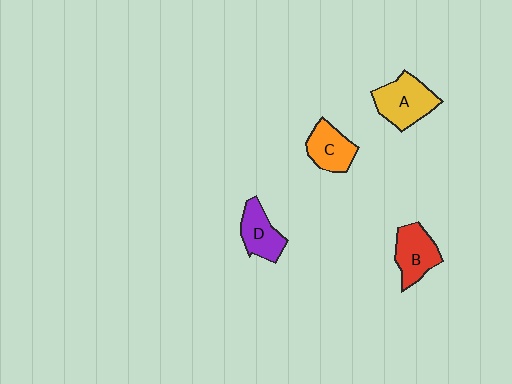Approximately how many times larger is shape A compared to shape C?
Approximately 1.3 times.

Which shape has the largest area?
Shape A (yellow).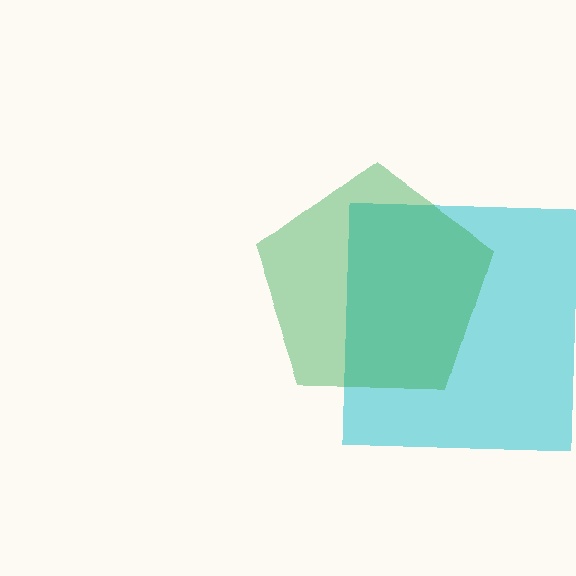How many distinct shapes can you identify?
There are 2 distinct shapes: a cyan square, a green pentagon.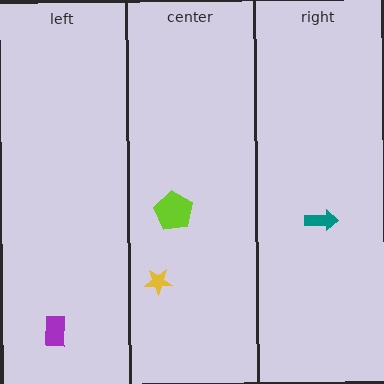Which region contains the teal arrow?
The right region.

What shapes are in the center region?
The yellow star, the lime pentagon.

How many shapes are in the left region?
1.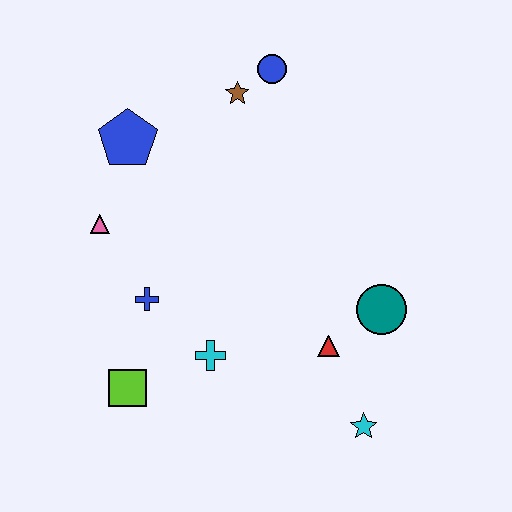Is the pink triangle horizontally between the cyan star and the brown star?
No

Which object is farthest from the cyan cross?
The blue circle is farthest from the cyan cross.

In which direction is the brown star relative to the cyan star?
The brown star is above the cyan star.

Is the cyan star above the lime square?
No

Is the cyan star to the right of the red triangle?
Yes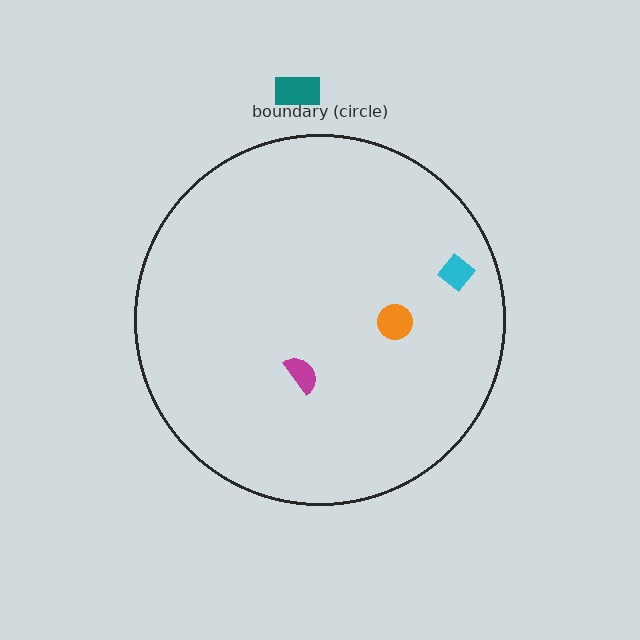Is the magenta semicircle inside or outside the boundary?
Inside.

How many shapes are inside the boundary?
3 inside, 1 outside.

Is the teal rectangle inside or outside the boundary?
Outside.